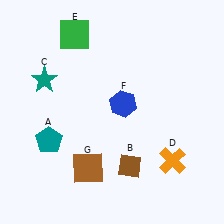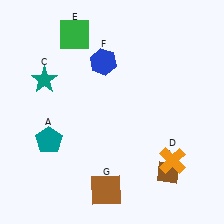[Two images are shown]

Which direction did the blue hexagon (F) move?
The blue hexagon (F) moved up.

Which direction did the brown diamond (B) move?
The brown diamond (B) moved right.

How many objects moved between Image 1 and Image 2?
3 objects moved between the two images.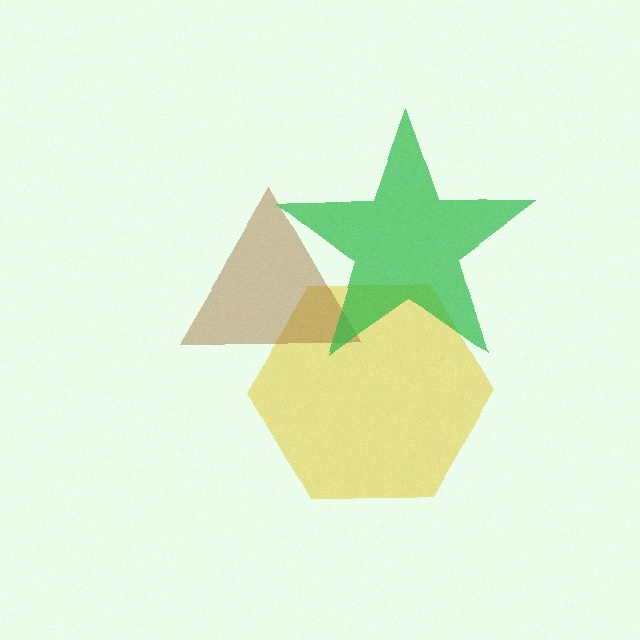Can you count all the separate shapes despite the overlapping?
Yes, there are 3 separate shapes.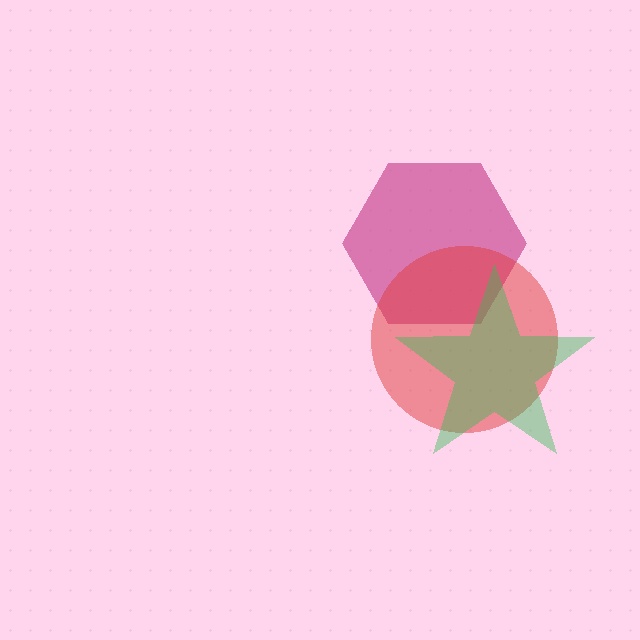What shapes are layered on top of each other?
The layered shapes are: a magenta hexagon, a red circle, a green star.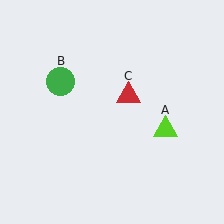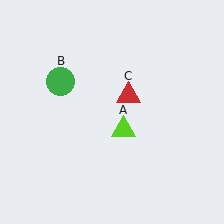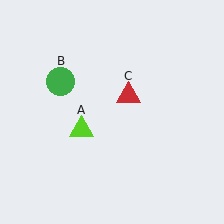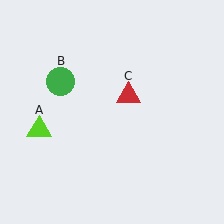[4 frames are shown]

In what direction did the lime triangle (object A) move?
The lime triangle (object A) moved left.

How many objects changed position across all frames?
1 object changed position: lime triangle (object A).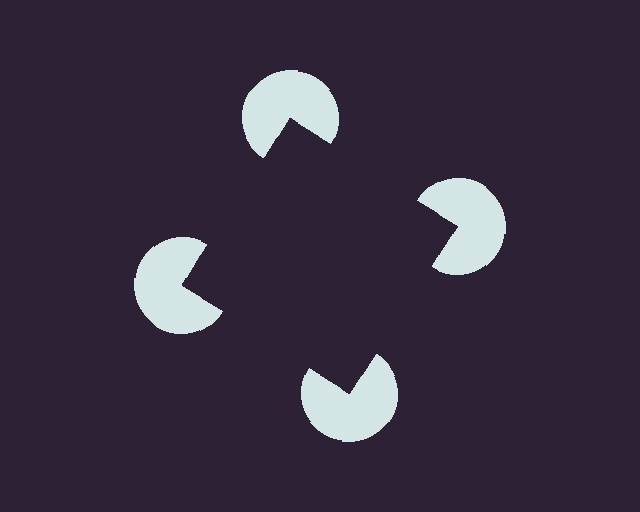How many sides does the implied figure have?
4 sides.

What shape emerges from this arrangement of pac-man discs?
An illusory square — its edges are inferred from the aligned wedge cuts in the pac-man discs, not physically drawn.